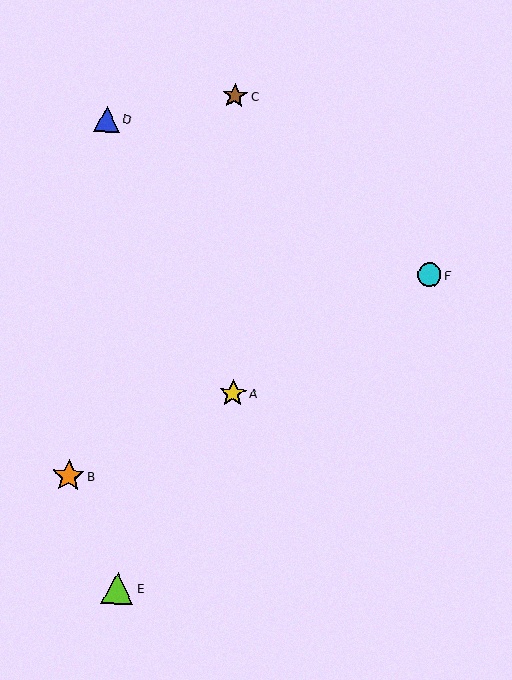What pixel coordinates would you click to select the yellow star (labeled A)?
Click at (233, 393) to select the yellow star A.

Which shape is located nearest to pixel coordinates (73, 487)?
The orange star (labeled B) at (68, 476) is nearest to that location.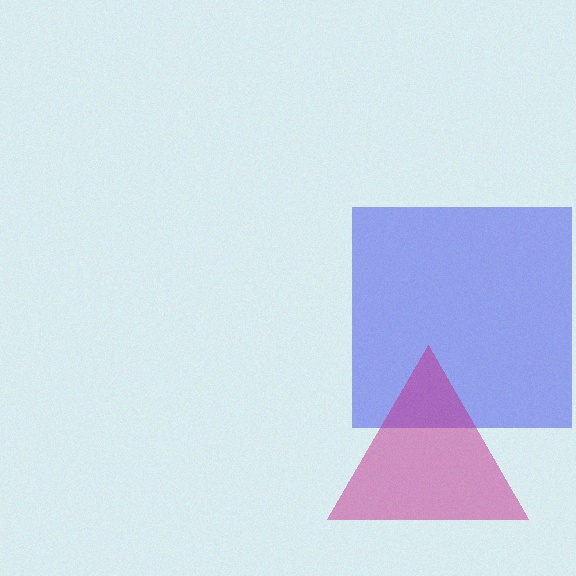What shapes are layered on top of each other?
The layered shapes are: a blue square, a magenta triangle.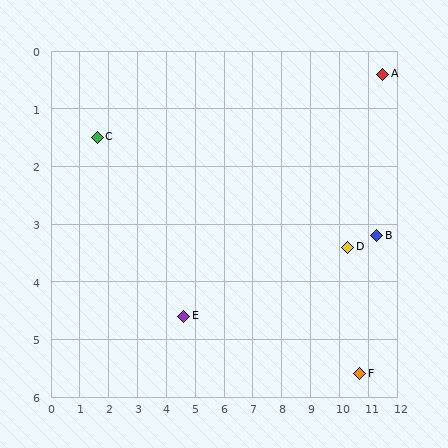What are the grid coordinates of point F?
Point F is at approximately (10.7, 5.6).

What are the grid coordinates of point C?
Point C is at approximately (1.6, 1.5).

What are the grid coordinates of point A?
Point A is at approximately (11.5, 0.4).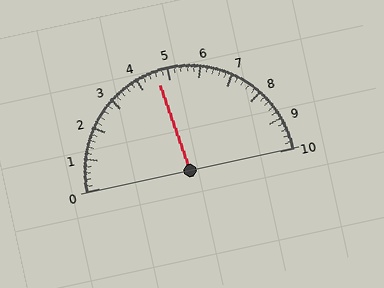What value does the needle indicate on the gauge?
The needle indicates approximately 4.6.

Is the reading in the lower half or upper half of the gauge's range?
The reading is in the lower half of the range (0 to 10).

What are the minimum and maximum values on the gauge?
The gauge ranges from 0 to 10.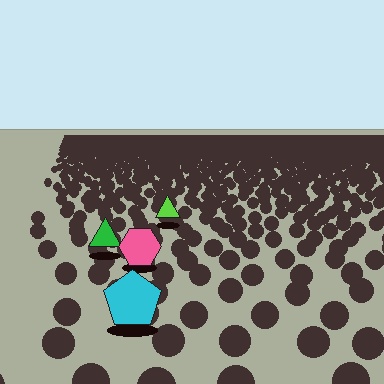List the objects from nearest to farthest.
From nearest to farthest: the cyan pentagon, the pink hexagon, the green triangle, the lime triangle.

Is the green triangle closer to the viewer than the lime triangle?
Yes. The green triangle is closer — you can tell from the texture gradient: the ground texture is coarser near it.